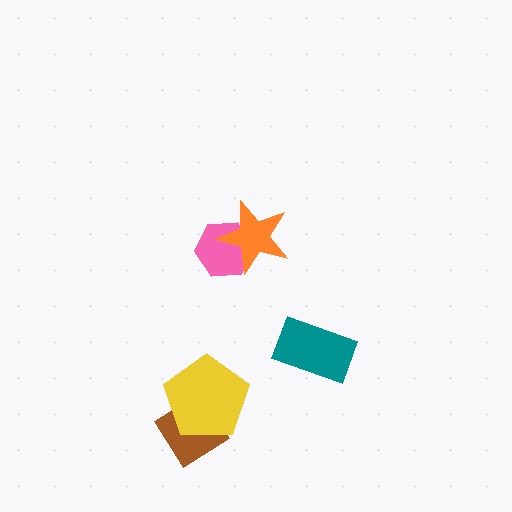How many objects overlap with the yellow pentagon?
1 object overlaps with the yellow pentagon.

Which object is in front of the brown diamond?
The yellow pentagon is in front of the brown diamond.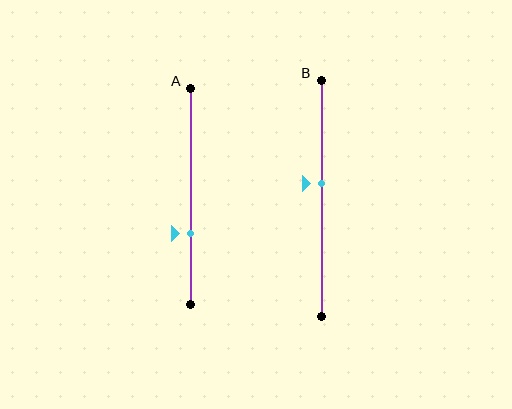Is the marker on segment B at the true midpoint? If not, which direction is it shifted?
No, the marker on segment B is shifted upward by about 6% of the segment length.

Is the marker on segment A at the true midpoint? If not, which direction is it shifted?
No, the marker on segment A is shifted downward by about 17% of the segment length.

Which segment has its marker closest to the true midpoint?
Segment B has its marker closest to the true midpoint.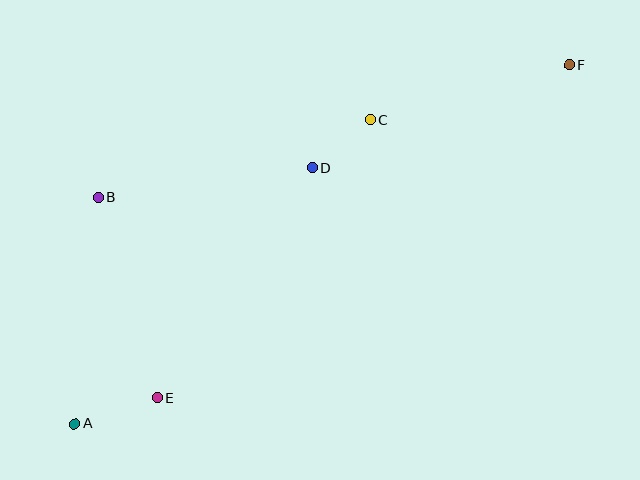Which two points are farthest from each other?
Points A and F are farthest from each other.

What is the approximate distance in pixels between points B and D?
The distance between B and D is approximately 216 pixels.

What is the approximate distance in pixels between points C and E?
The distance between C and E is approximately 350 pixels.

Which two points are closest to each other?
Points C and D are closest to each other.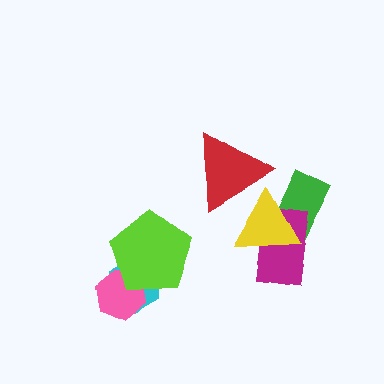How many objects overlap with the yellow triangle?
3 objects overlap with the yellow triangle.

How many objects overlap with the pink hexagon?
2 objects overlap with the pink hexagon.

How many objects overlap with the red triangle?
1 object overlaps with the red triangle.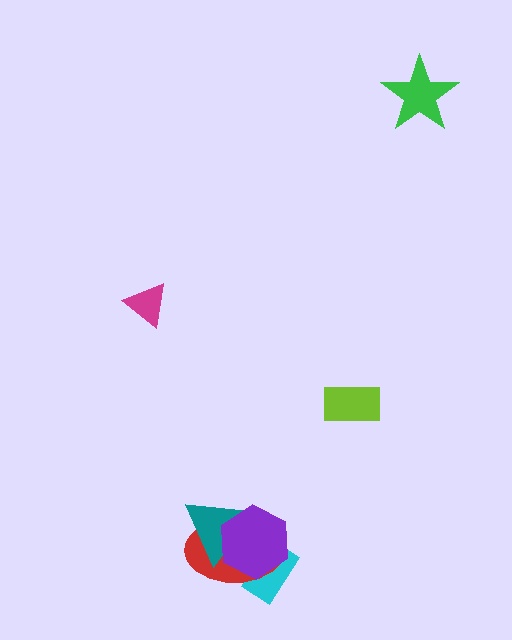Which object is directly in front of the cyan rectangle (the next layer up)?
The red ellipse is directly in front of the cyan rectangle.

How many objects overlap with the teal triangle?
2 objects overlap with the teal triangle.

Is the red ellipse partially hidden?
Yes, it is partially covered by another shape.